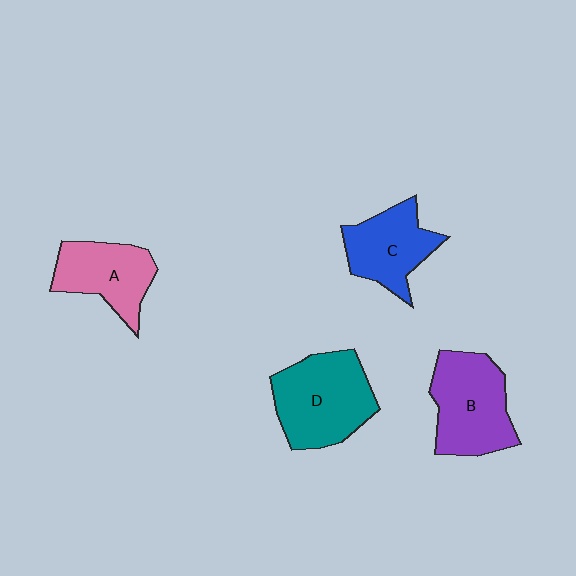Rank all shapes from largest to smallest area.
From largest to smallest: D (teal), B (purple), A (pink), C (blue).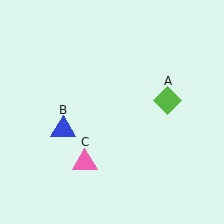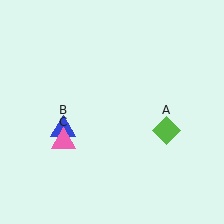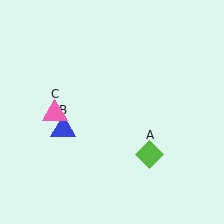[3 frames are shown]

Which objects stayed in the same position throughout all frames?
Blue triangle (object B) remained stationary.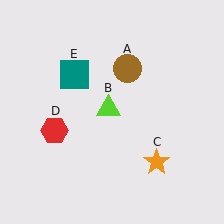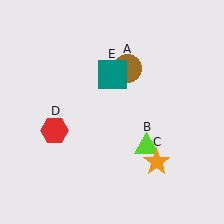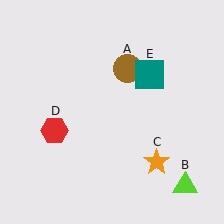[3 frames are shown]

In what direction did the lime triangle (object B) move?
The lime triangle (object B) moved down and to the right.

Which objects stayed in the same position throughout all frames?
Brown circle (object A) and orange star (object C) and red hexagon (object D) remained stationary.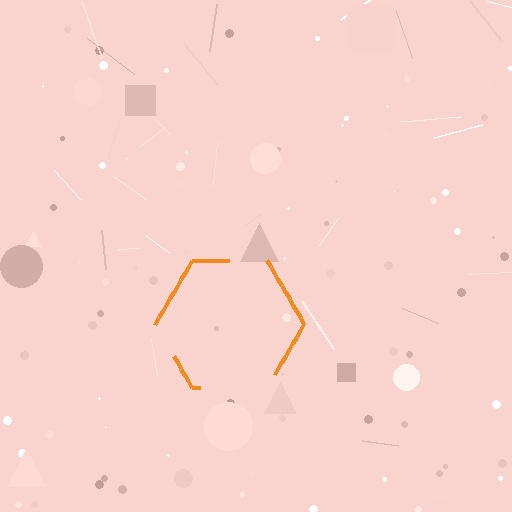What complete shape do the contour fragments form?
The contour fragments form a hexagon.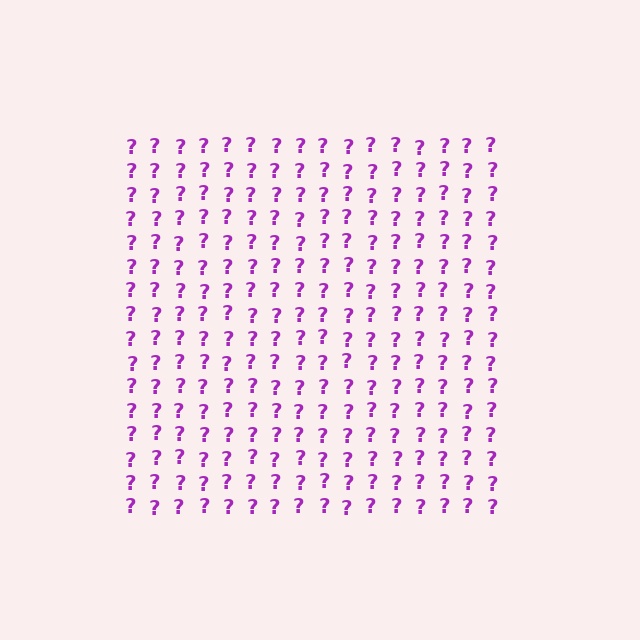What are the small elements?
The small elements are question marks.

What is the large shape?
The large shape is a square.